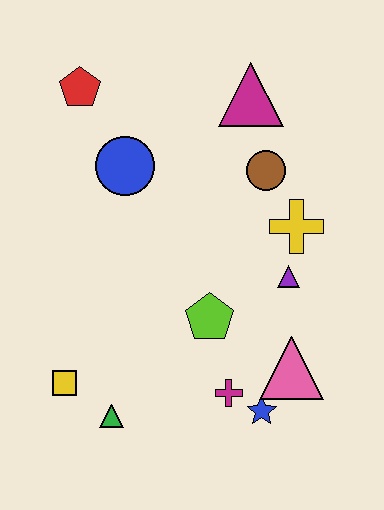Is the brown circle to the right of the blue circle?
Yes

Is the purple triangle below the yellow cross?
Yes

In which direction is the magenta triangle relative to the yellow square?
The magenta triangle is above the yellow square.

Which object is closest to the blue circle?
The red pentagon is closest to the blue circle.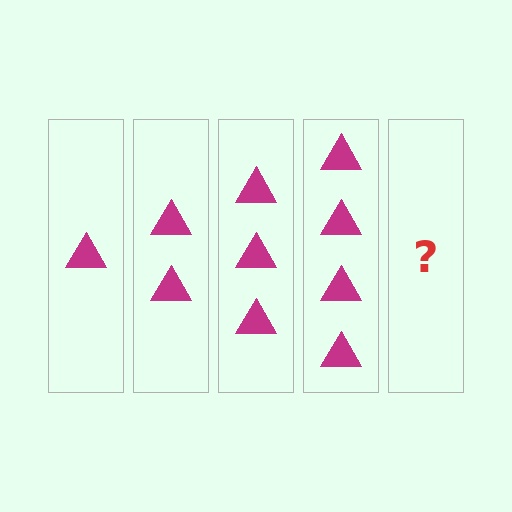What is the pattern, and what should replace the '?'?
The pattern is that each step adds one more triangle. The '?' should be 5 triangles.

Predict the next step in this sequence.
The next step is 5 triangles.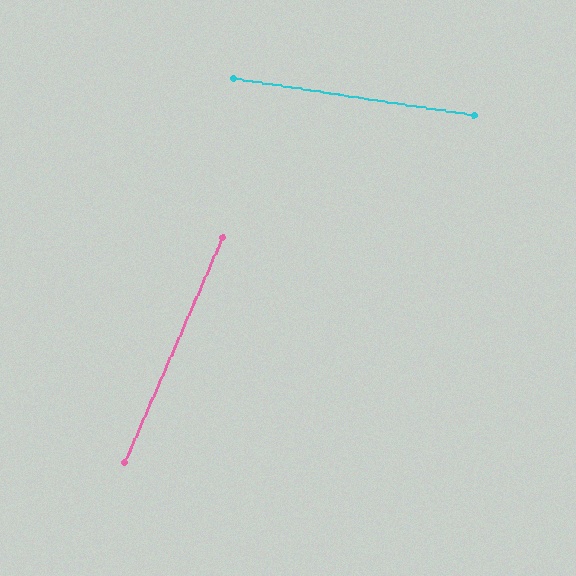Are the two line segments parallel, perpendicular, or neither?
Neither parallel nor perpendicular — they differ by about 75°.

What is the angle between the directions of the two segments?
Approximately 75 degrees.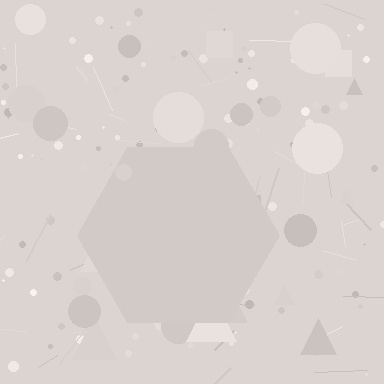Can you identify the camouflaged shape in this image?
The camouflaged shape is a hexagon.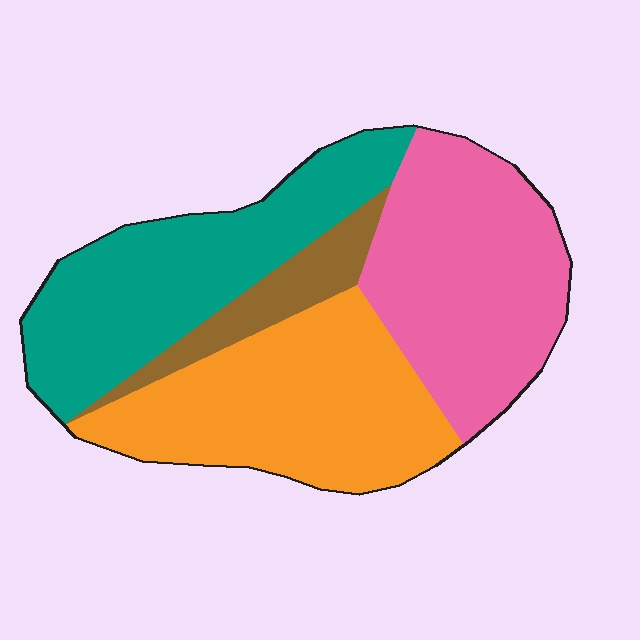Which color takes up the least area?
Brown, at roughly 10%.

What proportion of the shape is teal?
Teal takes up between a quarter and a half of the shape.